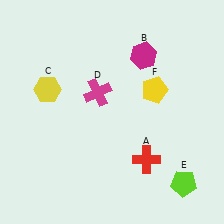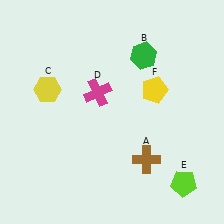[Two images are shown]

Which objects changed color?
A changed from red to brown. B changed from magenta to green.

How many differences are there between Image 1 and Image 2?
There are 2 differences between the two images.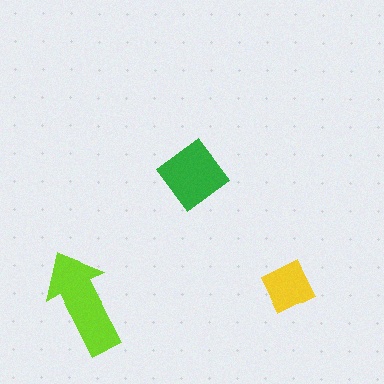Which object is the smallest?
The yellow square.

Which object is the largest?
The lime arrow.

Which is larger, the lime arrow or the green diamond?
The lime arrow.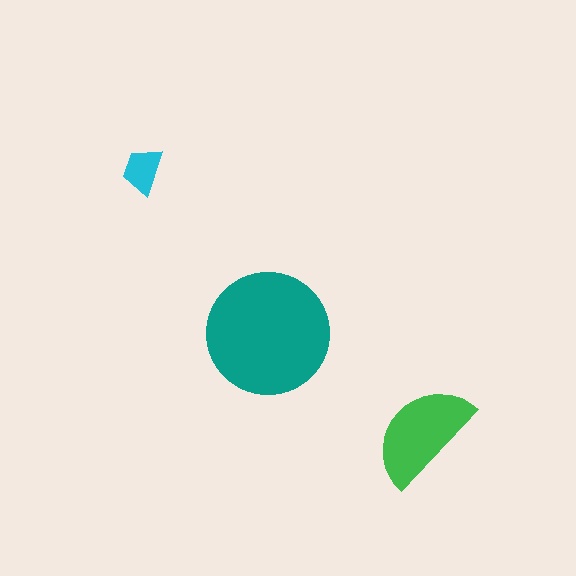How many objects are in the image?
There are 3 objects in the image.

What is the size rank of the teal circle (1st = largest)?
1st.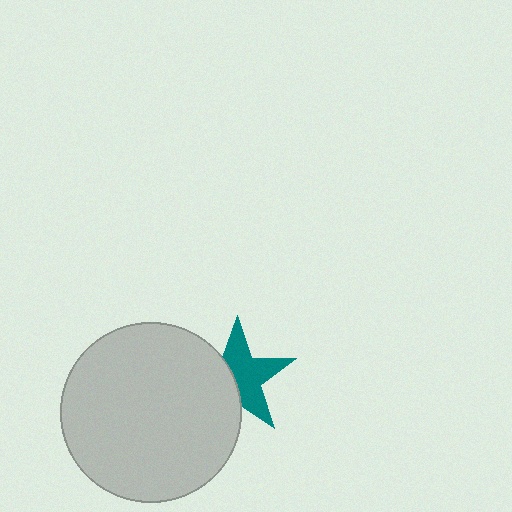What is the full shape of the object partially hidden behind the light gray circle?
The partially hidden object is a teal star.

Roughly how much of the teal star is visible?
About half of it is visible (roughly 58%).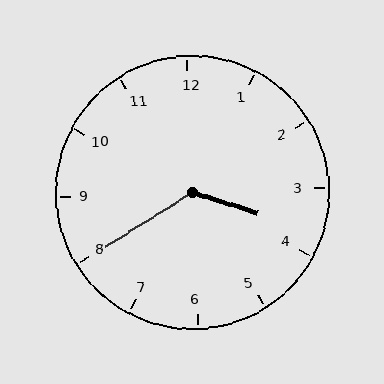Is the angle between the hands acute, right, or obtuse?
It is obtuse.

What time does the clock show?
3:40.